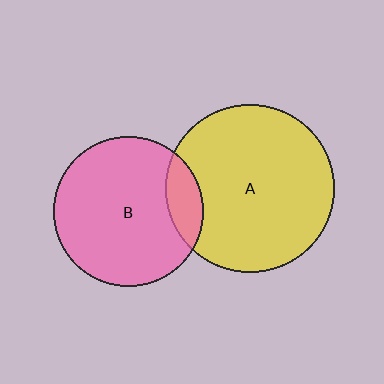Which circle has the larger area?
Circle A (yellow).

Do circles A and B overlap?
Yes.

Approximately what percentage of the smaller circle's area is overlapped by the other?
Approximately 15%.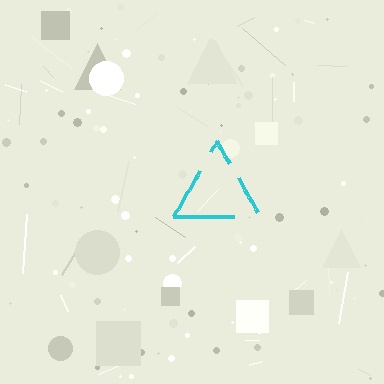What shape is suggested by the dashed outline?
The dashed outline suggests a triangle.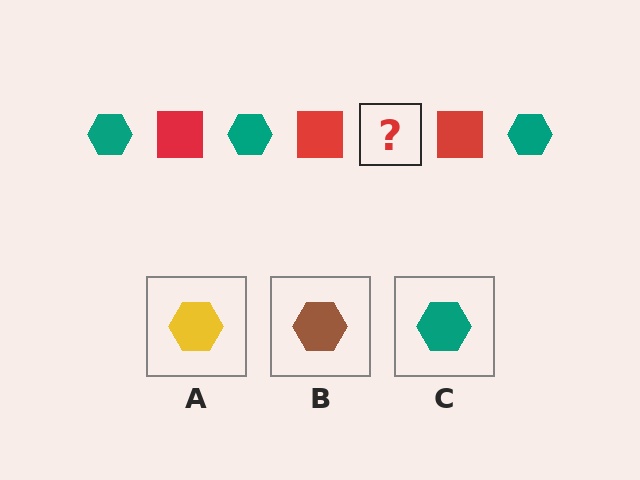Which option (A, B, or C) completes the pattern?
C.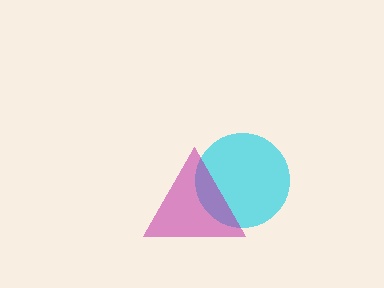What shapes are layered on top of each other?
The layered shapes are: a cyan circle, a magenta triangle.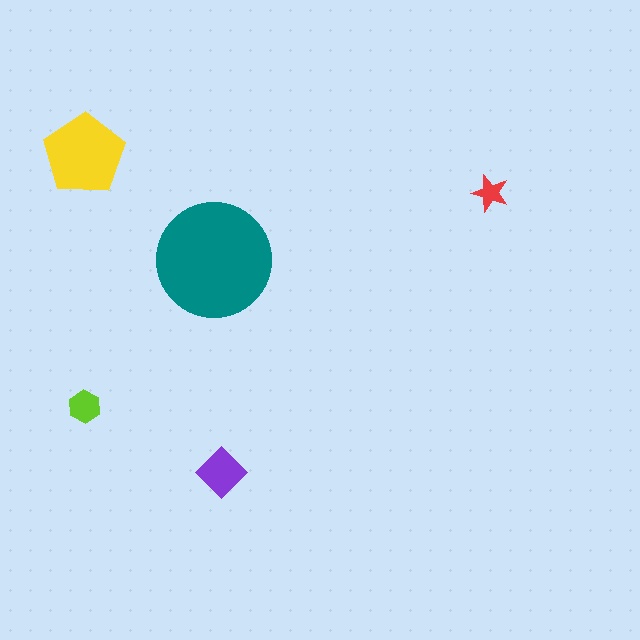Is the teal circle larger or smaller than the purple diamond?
Larger.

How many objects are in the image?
There are 5 objects in the image.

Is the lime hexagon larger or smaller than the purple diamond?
Smaller.